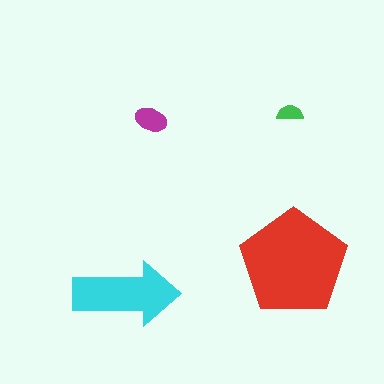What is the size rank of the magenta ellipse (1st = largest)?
3rd.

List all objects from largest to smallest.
The red pentagon, the cyan arrow, the magenta ellipse, the green semicircle.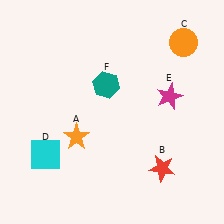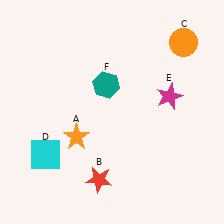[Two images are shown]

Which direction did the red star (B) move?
The red star (B) moved left.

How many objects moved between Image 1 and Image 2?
1 object moved between the two images.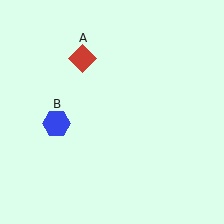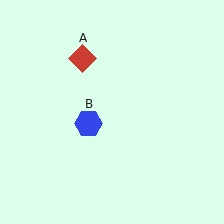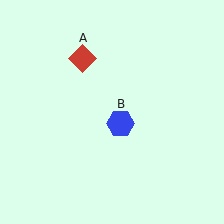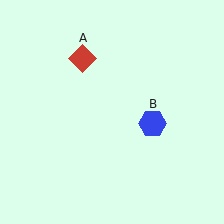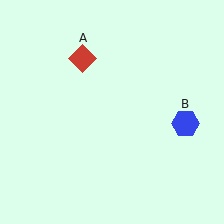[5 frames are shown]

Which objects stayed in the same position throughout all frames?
Red diamond (object A) remained stationary.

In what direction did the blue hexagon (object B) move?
The blue hexagon (object B) moved right.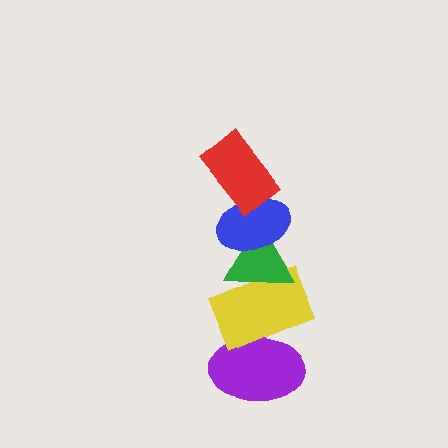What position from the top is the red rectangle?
The red rectangle is 1st from the top.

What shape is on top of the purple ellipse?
The yellow rectangle is on top of the purple ellipse.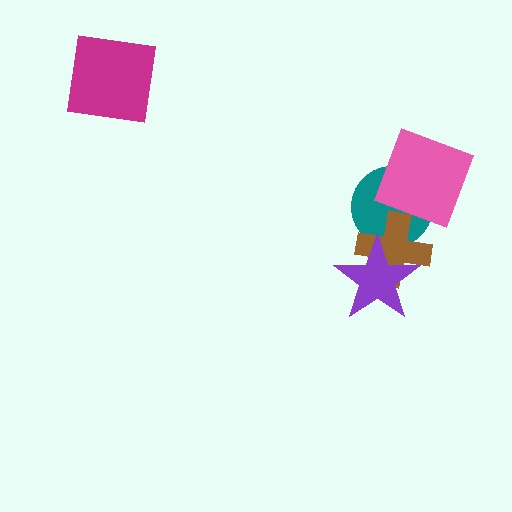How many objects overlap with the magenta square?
0 objects overlap with the magenta square.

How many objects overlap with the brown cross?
2 objects overlap with the brown cross.